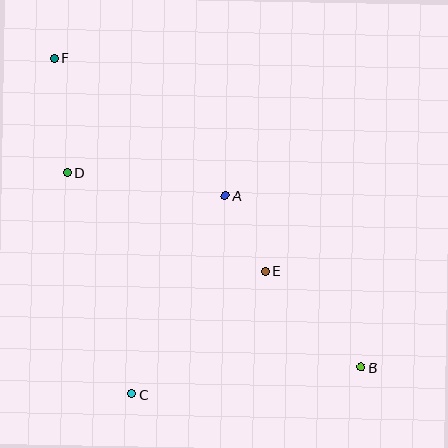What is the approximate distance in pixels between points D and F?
The distance between D and F is approximately 116 pixels.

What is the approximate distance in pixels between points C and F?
The distance between C and F is approximately 345 pixels.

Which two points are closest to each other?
Points A and E are closest to each other.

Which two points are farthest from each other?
Points B and F are farthest from each other.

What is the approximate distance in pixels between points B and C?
The distance between B and C is approximately 231 pixels.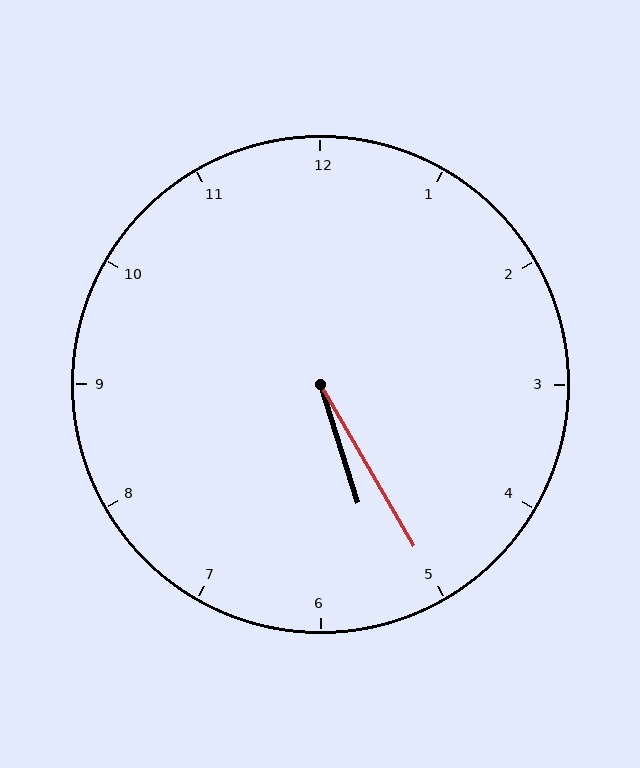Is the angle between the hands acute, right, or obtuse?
It is acute.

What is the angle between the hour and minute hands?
Approximately 12 degrees.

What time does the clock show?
5:25.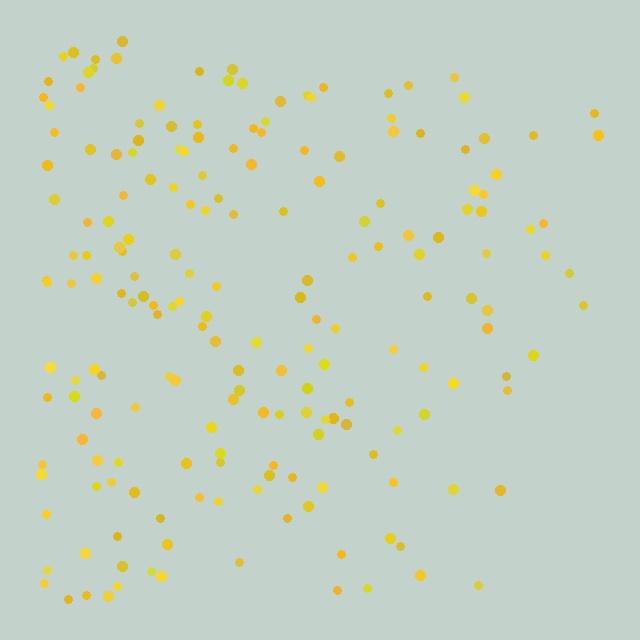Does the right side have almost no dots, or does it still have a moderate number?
Still a moderate number, just noticeably fewer than the left.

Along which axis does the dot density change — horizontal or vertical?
Horizontal.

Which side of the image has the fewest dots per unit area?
The right.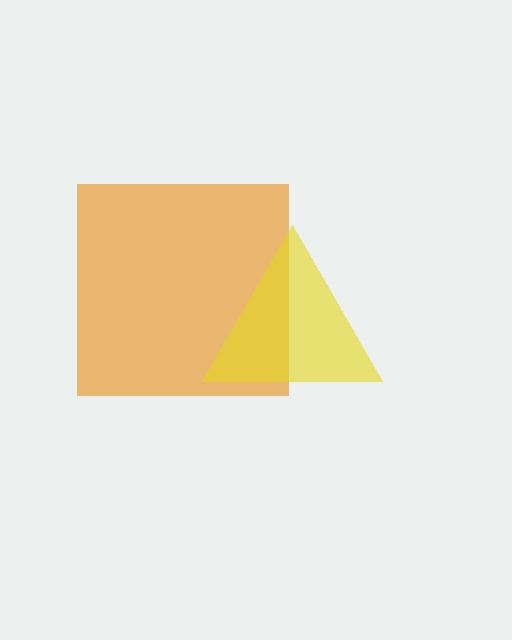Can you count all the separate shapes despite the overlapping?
Yes, there are 2 separate shapes.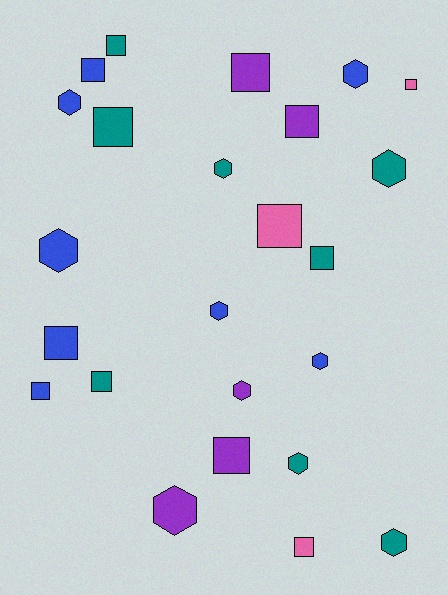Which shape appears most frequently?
Square, with 13 objects.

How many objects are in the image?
There are 24 objects.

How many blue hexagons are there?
There are 5 blue hexagons.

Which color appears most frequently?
Teal, with 8 objects.